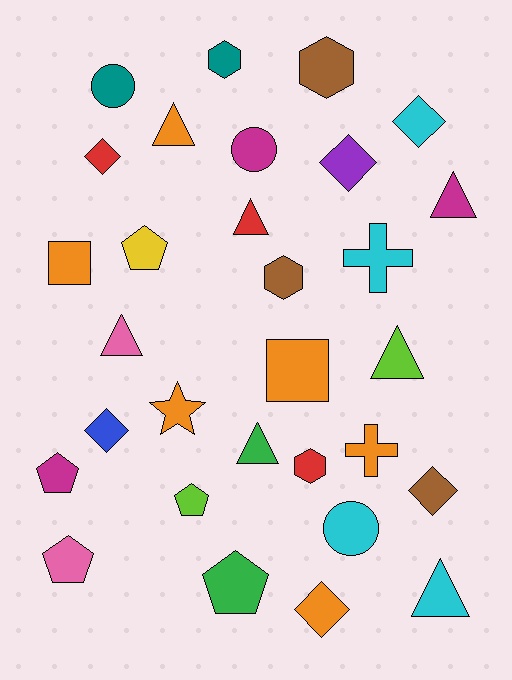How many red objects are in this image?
There are 3 red objects.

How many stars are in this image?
There is 1 star.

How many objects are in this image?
There are 30 objects.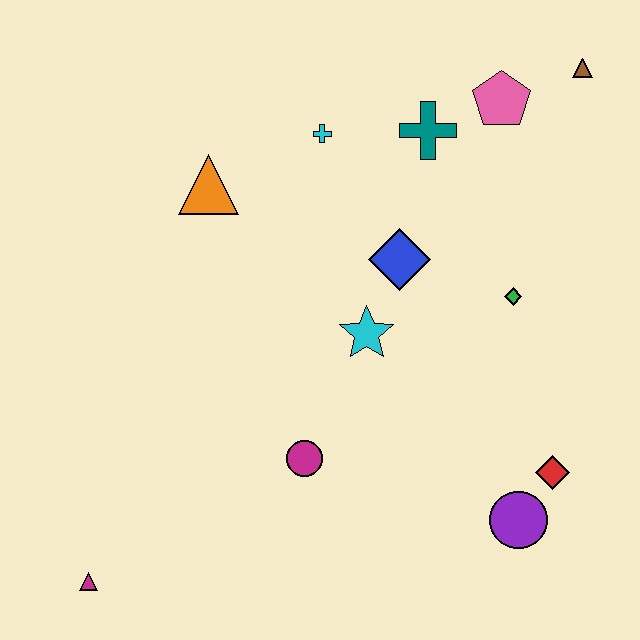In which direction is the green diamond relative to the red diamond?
The green diamond is above the red diamond.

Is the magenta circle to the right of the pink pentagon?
No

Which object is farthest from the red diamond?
The magenta triangle is farthest from the red diamond.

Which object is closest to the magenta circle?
The cyan star is closest to the magenta circle.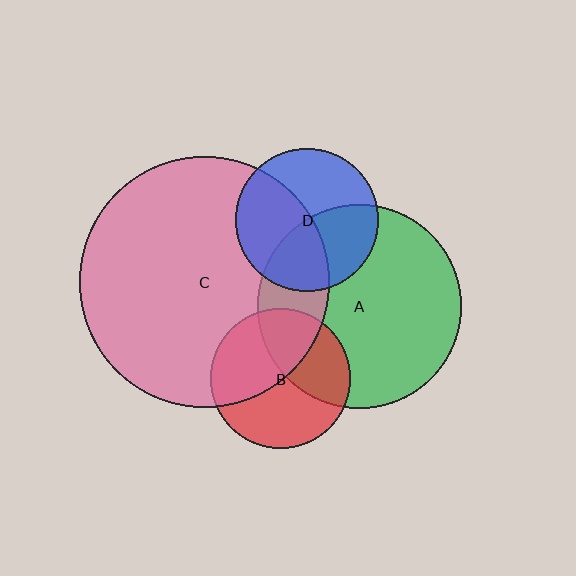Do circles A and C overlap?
Yes.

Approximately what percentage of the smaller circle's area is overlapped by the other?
Approximately 25%.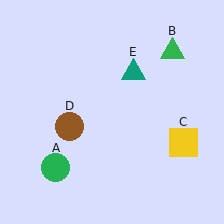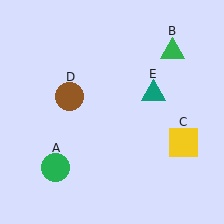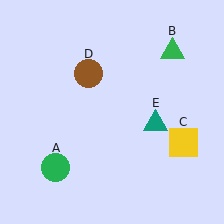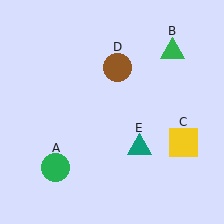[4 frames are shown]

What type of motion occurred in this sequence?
The brown circle (object D), teal triangle (object E) rotated clockwise around the center of the scene.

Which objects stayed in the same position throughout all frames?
Green circle (object A) and green triangle (object B) and yellow square (object C) remained stationary.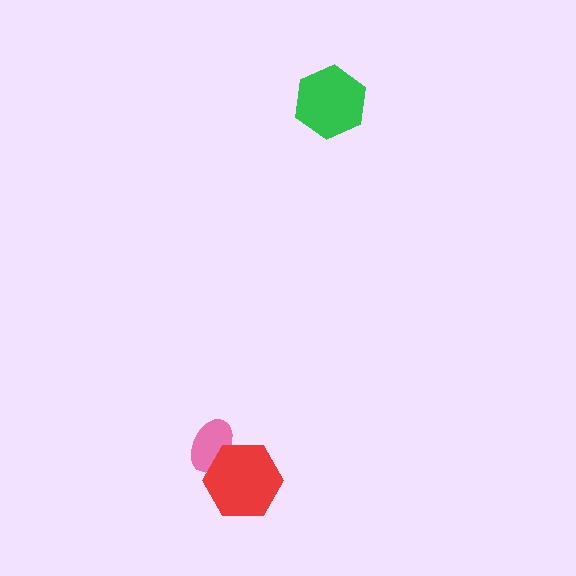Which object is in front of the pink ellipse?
The red hexagon is in front of the pink ellipse.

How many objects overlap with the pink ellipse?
1 object overlaps with the pink ellipse.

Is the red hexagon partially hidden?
No, no other shape covers it.